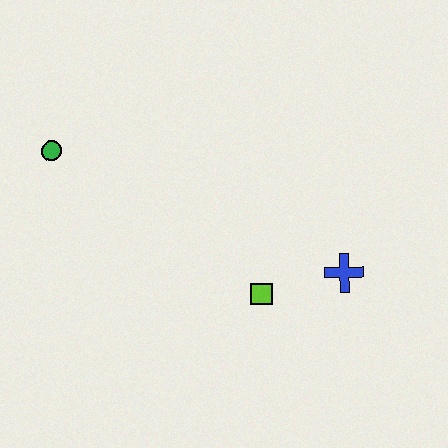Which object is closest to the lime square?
The blue cross is closest to the lime square.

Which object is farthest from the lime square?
The green circle is farthest from the lime square.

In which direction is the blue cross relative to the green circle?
The blue cross is to the right of the green circle.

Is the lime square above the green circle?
No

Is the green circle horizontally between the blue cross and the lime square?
No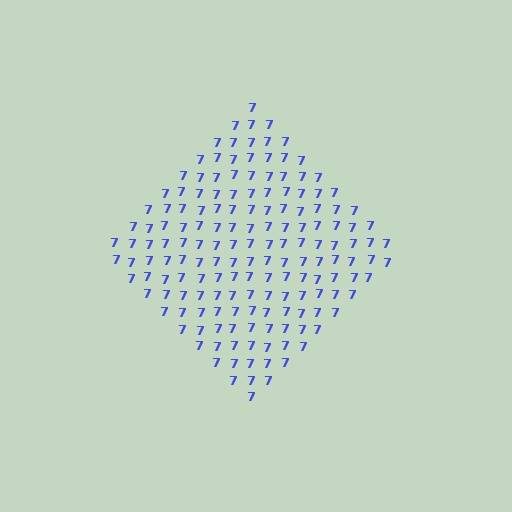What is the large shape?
The large shape is a diamond.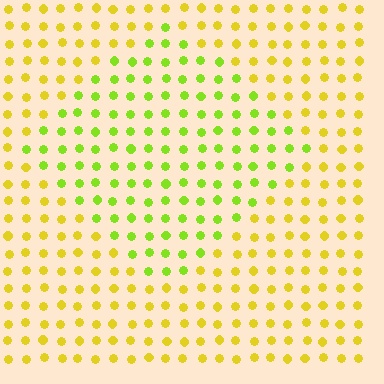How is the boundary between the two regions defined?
The boundary is defined purely by a slight shift in hue (about 36 degrees). Spacing, size, and orientation are identical on both sides.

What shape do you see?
I see a diamond.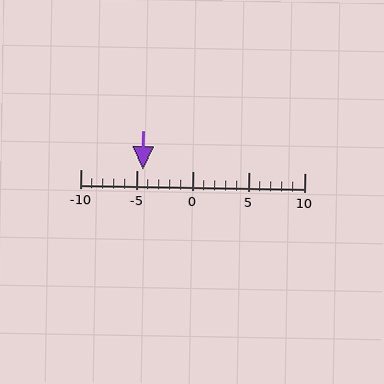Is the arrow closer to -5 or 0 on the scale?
The arrow is closer to -5.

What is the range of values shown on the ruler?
The ruler shows values from -10 to 10.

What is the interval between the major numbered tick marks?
The major tick marks are spaced 5 units apart.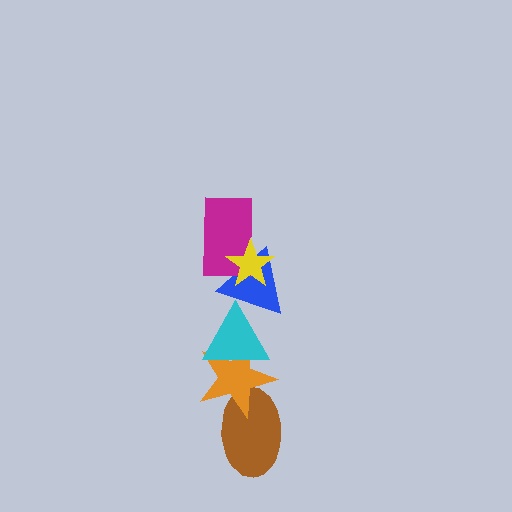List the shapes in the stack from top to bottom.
From top to bottom: the yellow star, the magenta rectangle, the blue triangle, the cyan triangle, the orange star, the brown ellipse.